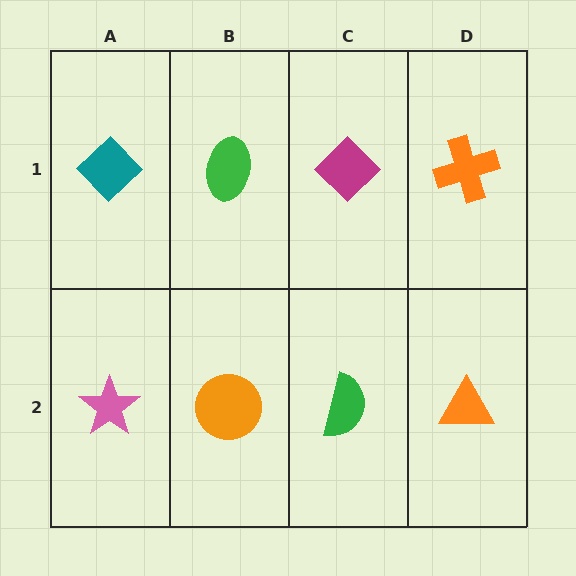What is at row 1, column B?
A green ellipse.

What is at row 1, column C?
A magenta diamond.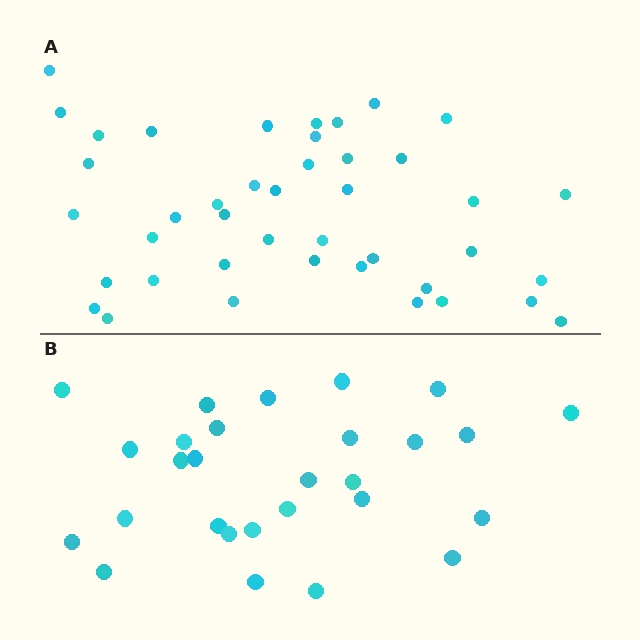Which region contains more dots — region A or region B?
Region A (the top region) has more dots.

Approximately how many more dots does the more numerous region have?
Region A has approximately 15 more dots than region B.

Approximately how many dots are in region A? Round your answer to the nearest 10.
About 40 dots. (The exact count is 42, which rounds to 40.)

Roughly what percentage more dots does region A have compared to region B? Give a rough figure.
About 50% more.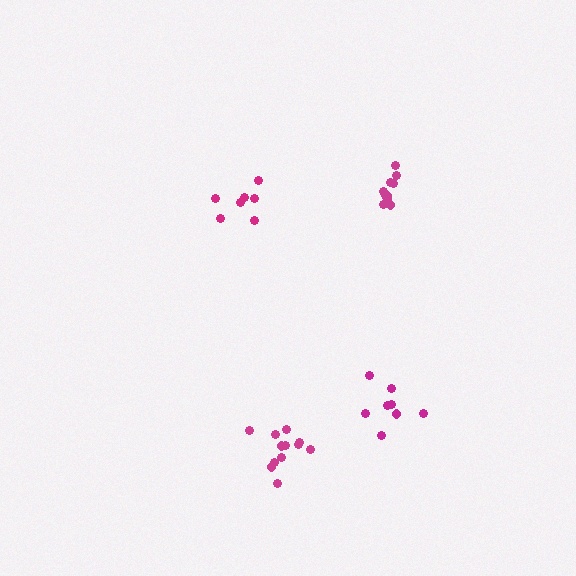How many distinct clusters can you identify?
There are 4 distinct clusters.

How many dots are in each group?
Group 1: 7 dots, Group 2: 10 dots, Group 3: 8 dots, Group 4: 12 dots (37 total).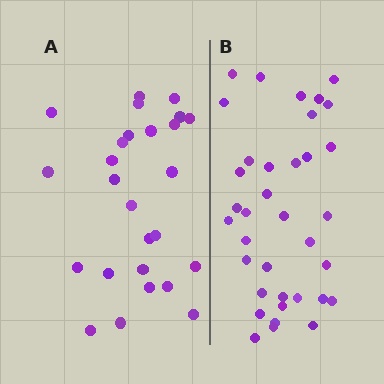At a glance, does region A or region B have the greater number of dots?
Region B (the right region) has more dots.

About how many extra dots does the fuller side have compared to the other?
Region B has roughly 10 or so more dots than region A.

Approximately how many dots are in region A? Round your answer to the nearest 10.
About 30 dots. (The exact count is 26, which rounds to 30.)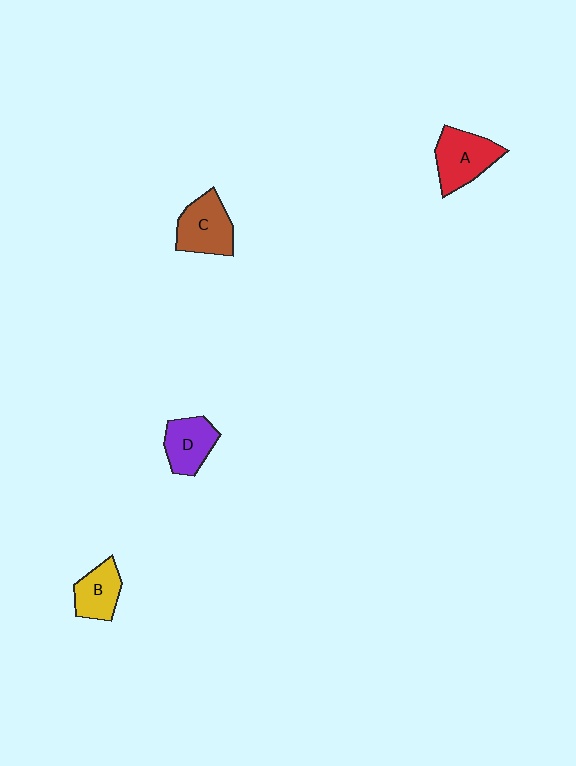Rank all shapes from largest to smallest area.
From largest to smallest: A (red), C (brown), D (purple), B (yellow).